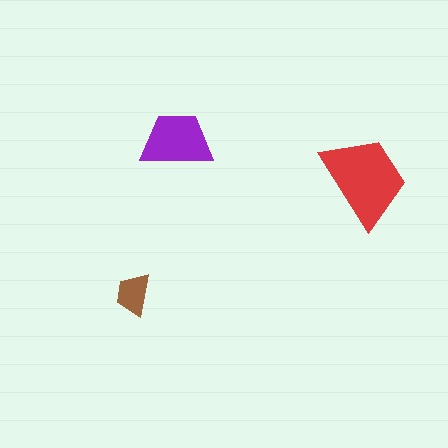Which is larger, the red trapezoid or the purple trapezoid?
The red one.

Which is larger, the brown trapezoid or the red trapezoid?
The red one.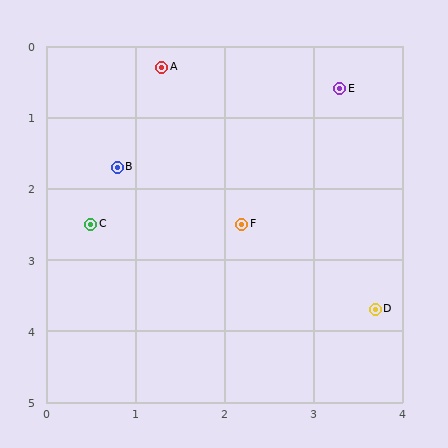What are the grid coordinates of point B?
Point B is at approximately (0.8, 1.7).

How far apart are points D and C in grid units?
Points D and C are about 3.4 grid units apart.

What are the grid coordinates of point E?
Point E is at approximately (3.3, 0.6).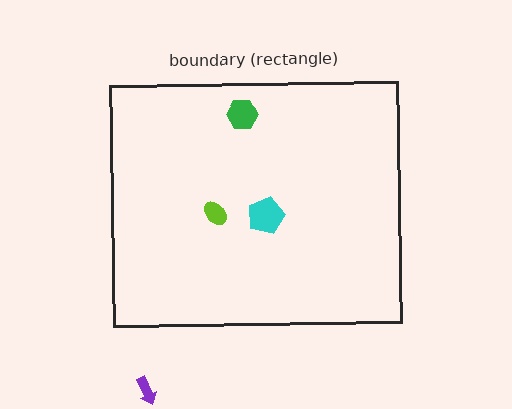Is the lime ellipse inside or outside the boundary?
Inside.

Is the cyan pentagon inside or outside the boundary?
Inside.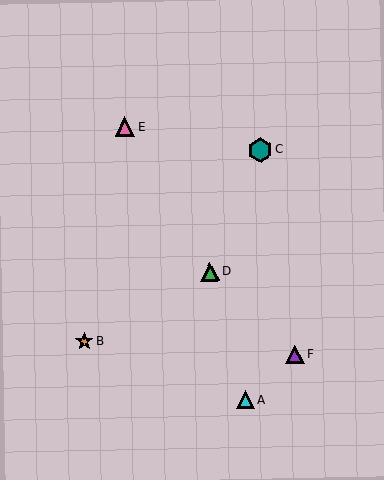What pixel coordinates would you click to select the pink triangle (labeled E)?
Click at (125, 127) to select the pink triangle E.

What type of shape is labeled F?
Shape F is a purple triangle.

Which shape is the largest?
The teal hexagon (labeled C) is the largest.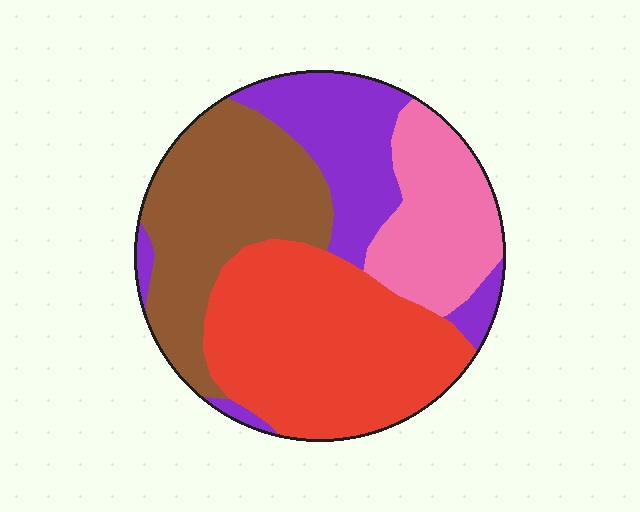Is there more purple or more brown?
Brown.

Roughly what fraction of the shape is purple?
Purple takes up less than a quarter of the shape.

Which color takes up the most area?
Red, at roughly 35%.